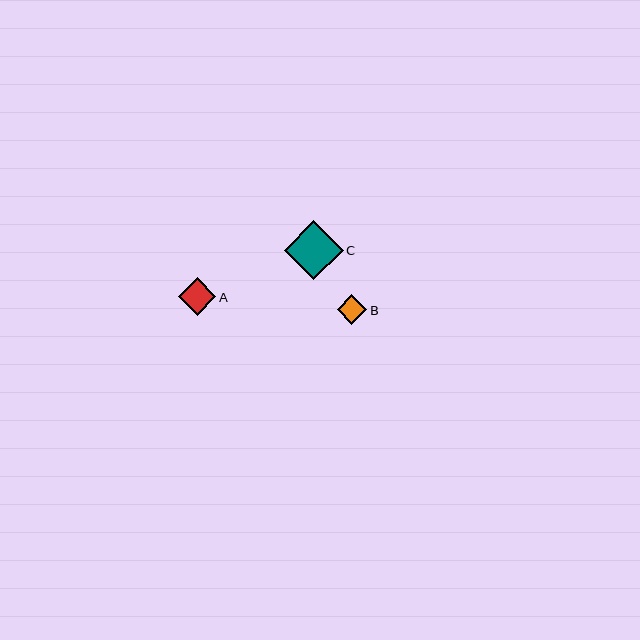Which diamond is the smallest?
Diamond B is the smallest with a size of approximately 29 pixels.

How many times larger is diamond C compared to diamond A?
Diamond C is approximately 1.6 times the size of diamond A.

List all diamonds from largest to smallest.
From largest to smallest: C, A, B.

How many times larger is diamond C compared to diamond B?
Diamond C is approximately 2.0 times the size of diamond B.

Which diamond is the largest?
Diamond C is the largest with a size of approximately 59 pixels.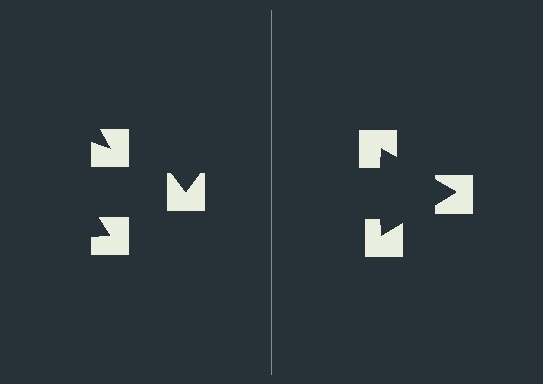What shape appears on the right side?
An illusory triangle.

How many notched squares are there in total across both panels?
6 — 3 on each side.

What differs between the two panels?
The notched squares are positioned identically on both sides; only the wedge orientations differ. On the right they align to a triangle; on the left they are misaligned.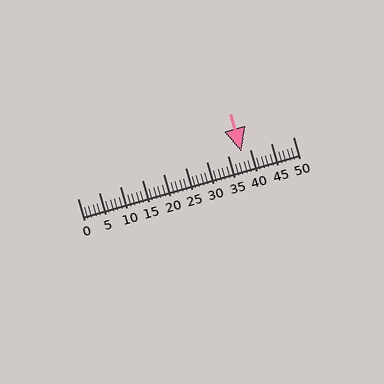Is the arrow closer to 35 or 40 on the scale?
The arrow is closer to 40.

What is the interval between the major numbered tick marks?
The major tick marks are spaced 5 units apart.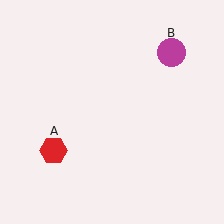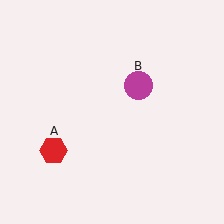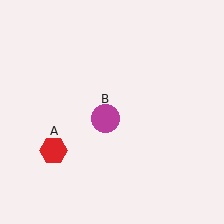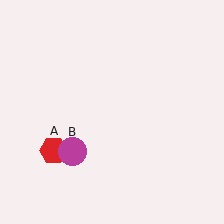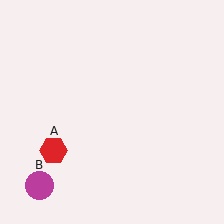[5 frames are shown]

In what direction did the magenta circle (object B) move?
The magenta circle (object B) moved down and to the left.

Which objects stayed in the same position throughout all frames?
Red hexagon (object A) remained stationary.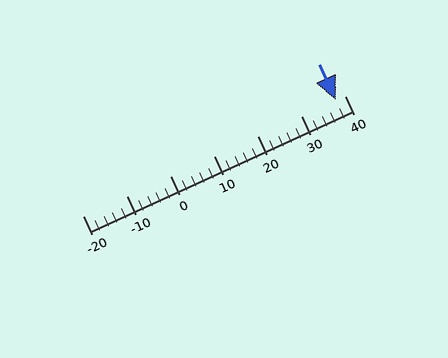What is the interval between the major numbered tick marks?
The major tick marks are spaced 10 units apart.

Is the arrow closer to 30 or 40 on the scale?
The arrow is closer to 40.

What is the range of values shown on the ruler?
The ruler shows values from -20 to 40.